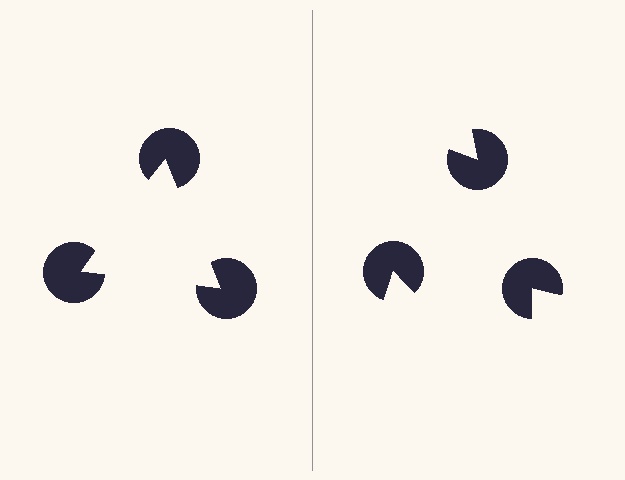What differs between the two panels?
The pac-man discs are positioned identically on both sides; only the wedge orientations differ. On the left they align to a triangle; on the right they are misaligned.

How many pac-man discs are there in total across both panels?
6 — 3 on each side.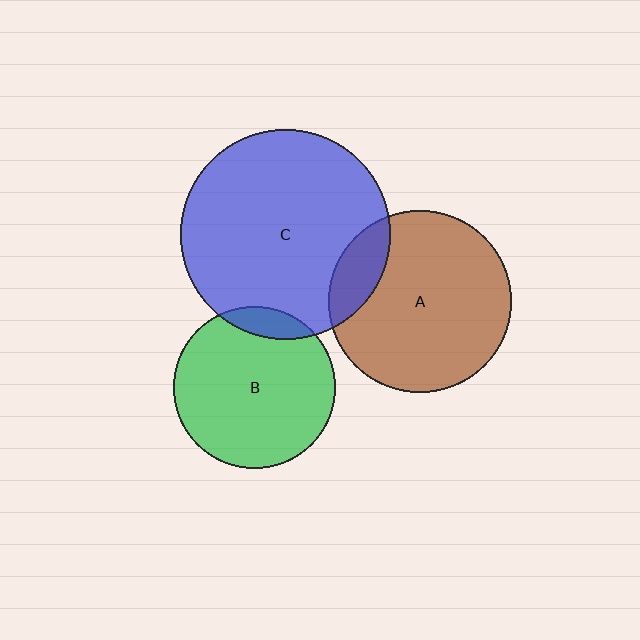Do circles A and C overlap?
Yes.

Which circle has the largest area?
Circle C (blue).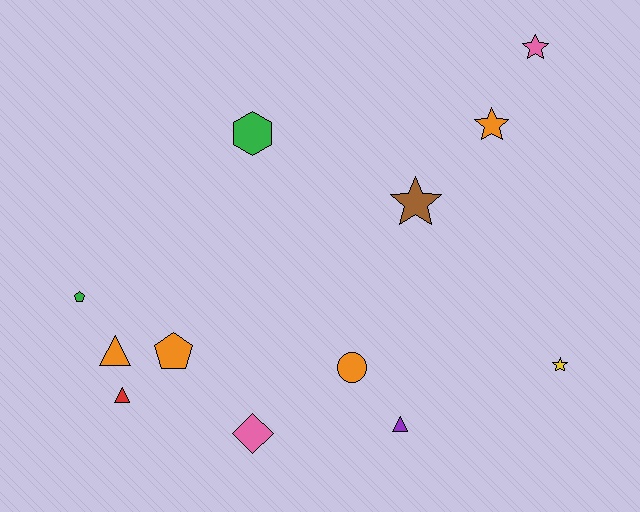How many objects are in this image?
There are 12 objects.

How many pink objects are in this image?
There are 2 pink objects.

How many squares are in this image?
There are no squares.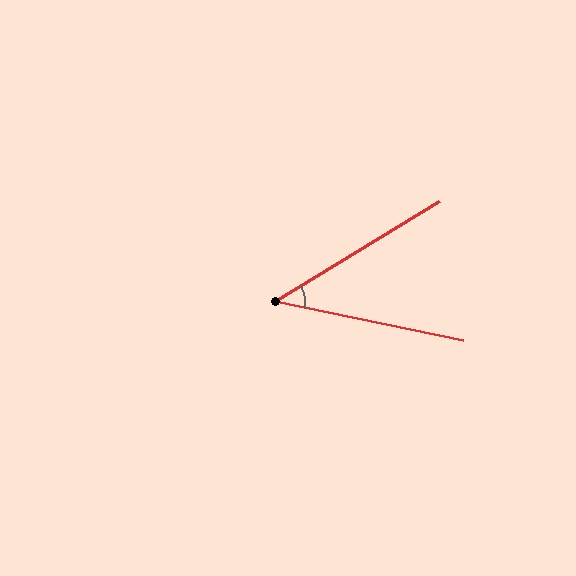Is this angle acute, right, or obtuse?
It is acute.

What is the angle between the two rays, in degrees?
Approximately 43 degrees.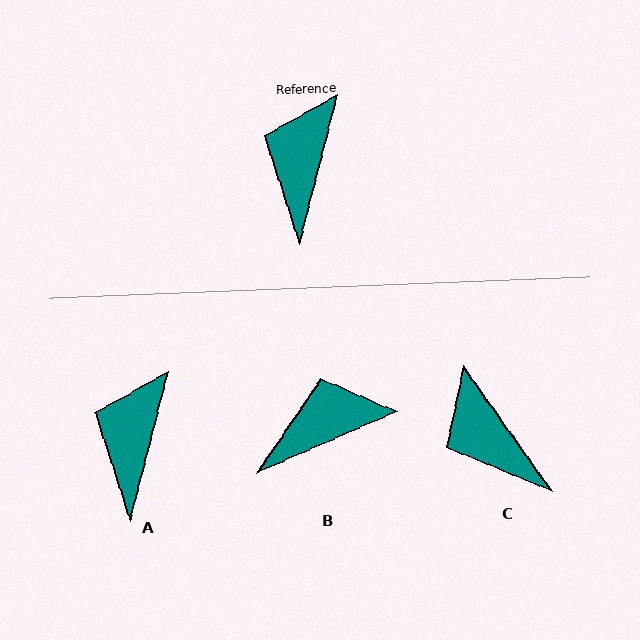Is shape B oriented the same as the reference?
No, it is off by about 52 degrees.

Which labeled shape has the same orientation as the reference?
A.